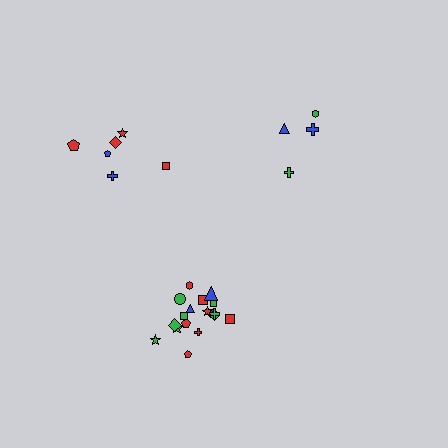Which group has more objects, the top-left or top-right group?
The top-left group.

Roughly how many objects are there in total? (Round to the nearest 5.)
Roughly 30 objects in total.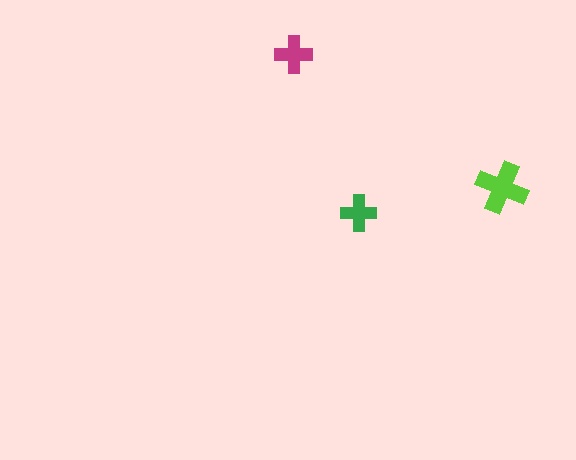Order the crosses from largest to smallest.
the lime one, the magenta one, the green one.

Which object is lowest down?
The green cross is bottommost.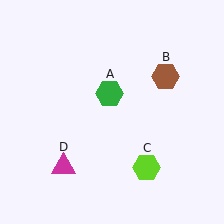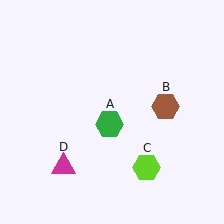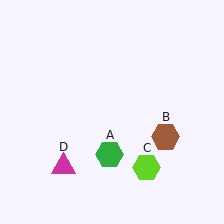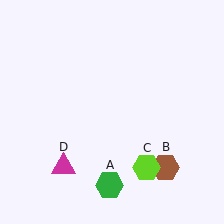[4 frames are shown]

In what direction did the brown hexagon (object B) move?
The brown hexagon (object B) moved down.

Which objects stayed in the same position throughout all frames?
Lime hexagon (object C) and magenta triangle (object D) remained stationary.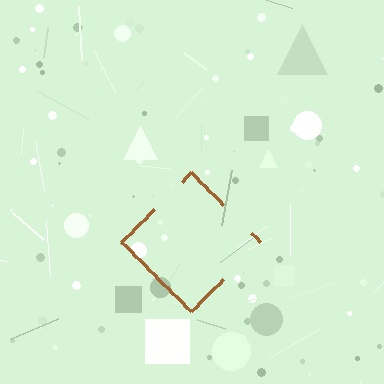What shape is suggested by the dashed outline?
The dashed outline suggests a diamond.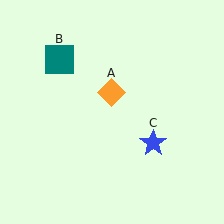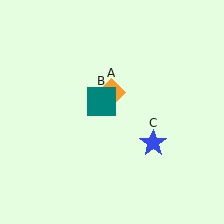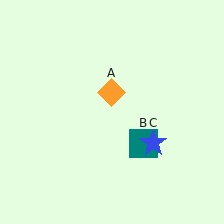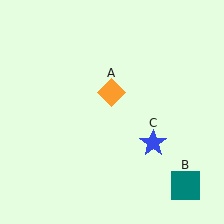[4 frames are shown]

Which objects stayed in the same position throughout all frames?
Orange diamond (object A) and blue star (object C) remained stationary.